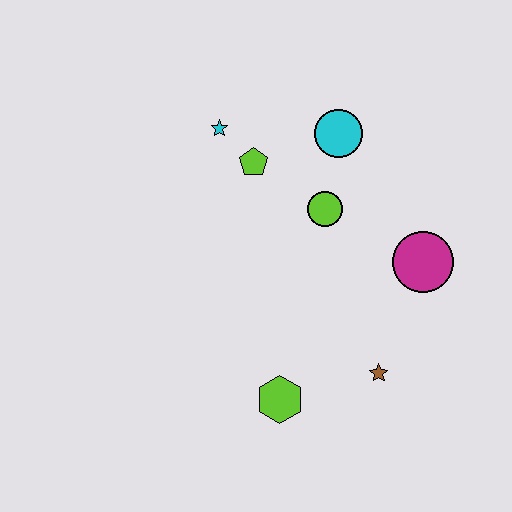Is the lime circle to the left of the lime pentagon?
No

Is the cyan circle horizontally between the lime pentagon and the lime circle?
No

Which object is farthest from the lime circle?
The lime hexagon is farthest from the lime circle.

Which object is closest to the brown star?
The lime hexagon is closest to the brown star.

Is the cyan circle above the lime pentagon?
Yes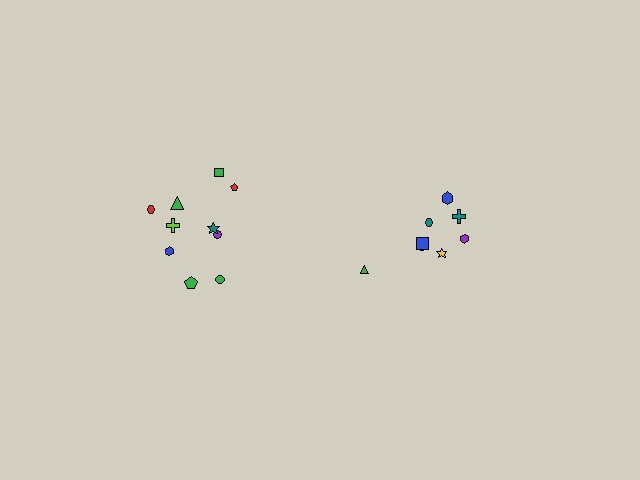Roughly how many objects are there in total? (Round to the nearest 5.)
Roughly 20 objects in total.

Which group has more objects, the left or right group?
The left group.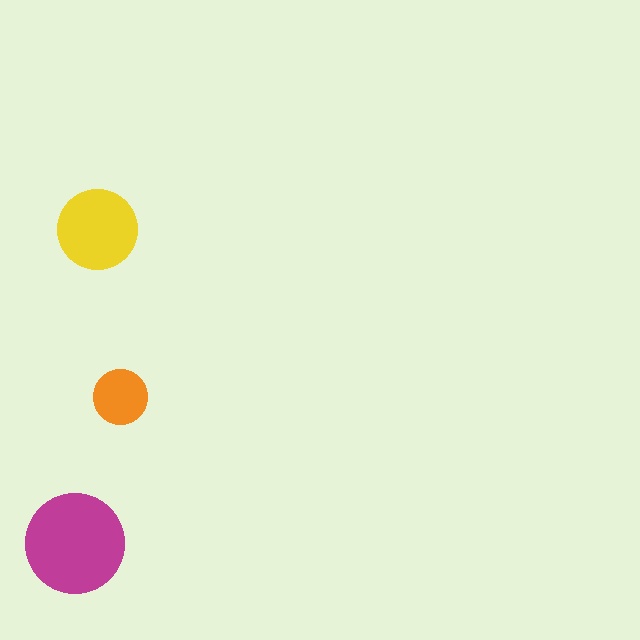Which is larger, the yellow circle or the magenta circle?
The magenta one.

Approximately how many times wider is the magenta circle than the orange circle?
About 2 times wider.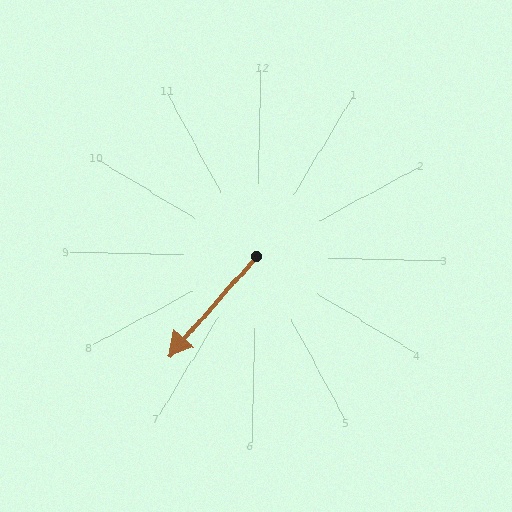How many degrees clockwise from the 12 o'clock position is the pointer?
Approximately 220 degrees.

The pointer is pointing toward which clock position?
Roughly 7 o'clock.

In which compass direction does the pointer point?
Southwest.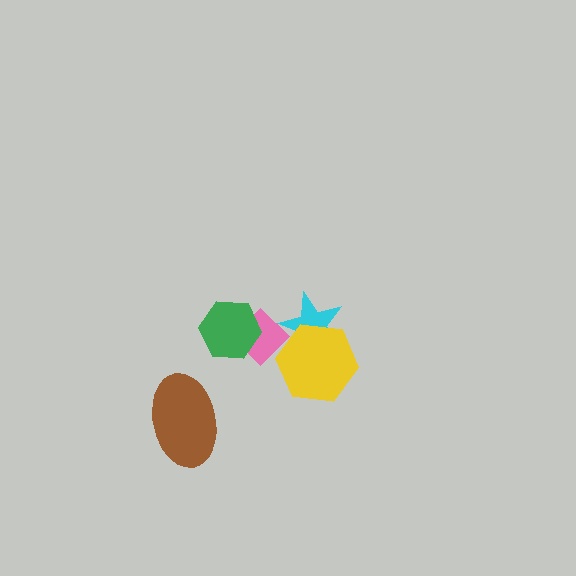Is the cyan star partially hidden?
Yes, it is partially covered by another shape.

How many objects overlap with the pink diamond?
3 objects overlap with the pink diamond.